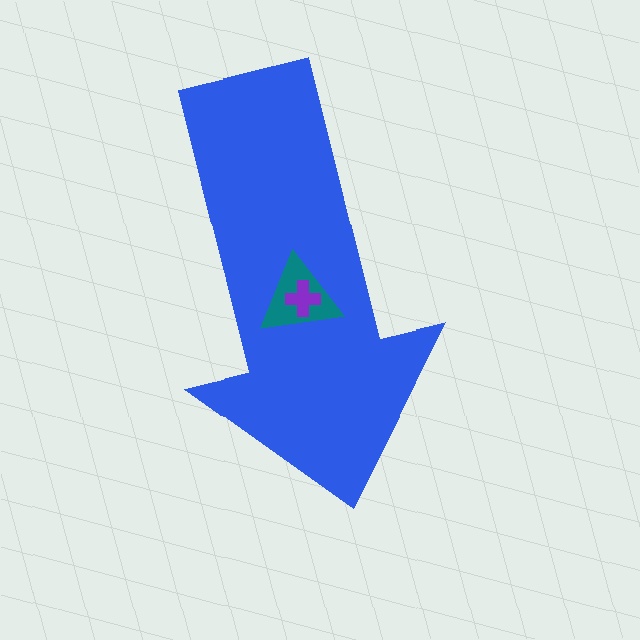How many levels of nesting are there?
3.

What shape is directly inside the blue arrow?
The teal triangle.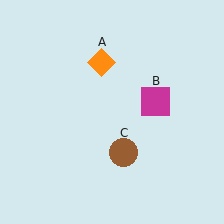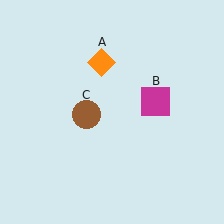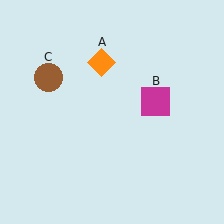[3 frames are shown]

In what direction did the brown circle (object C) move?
The brown circle (object C) moved up and to the left.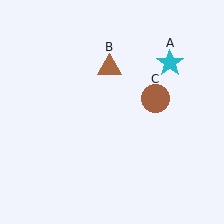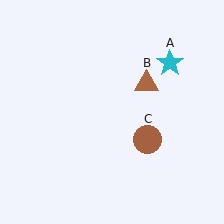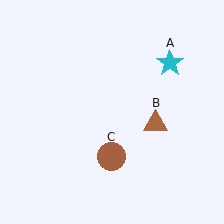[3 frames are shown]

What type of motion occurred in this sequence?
The brown triangle (object B), brown circle (object C) rotated clockwise around the center of the scene.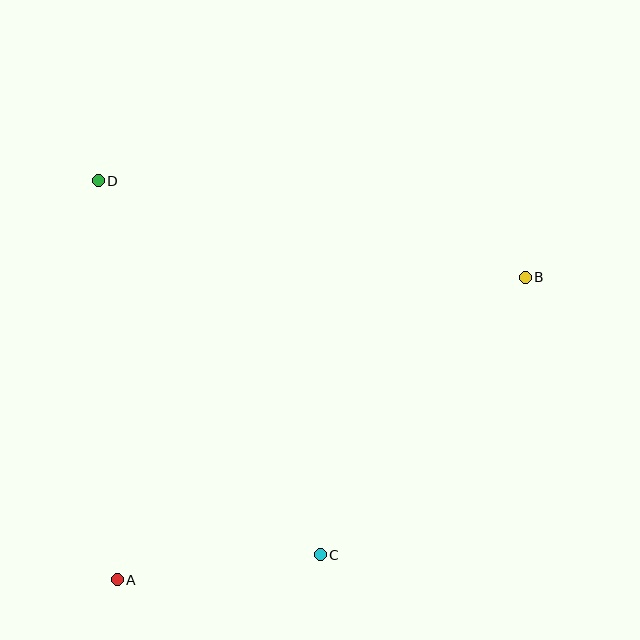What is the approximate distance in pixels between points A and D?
The distance between A and D is approximately 399 pixels.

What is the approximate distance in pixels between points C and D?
The distance between C and D is approximately 435 pixels.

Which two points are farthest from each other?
Points A and B are farthest from each other.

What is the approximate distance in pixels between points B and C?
The distance between B and C is approximately 345 pixels.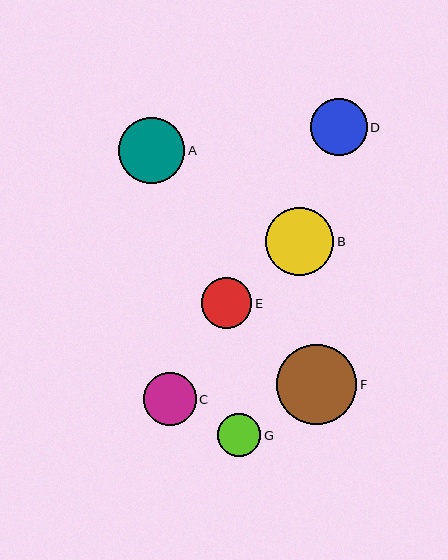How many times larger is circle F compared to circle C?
Circle F is approximately 1.5 times the size of circle C.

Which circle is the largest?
Circle F is the largest with a size of approximately 80 pixels.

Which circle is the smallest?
Circle G is the smallest with a size of approximately 43 pixels.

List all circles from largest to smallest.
From largest to smallest: F, B, A, D, C, E, G.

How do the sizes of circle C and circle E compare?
Circle C and circle E are approximately the same size.